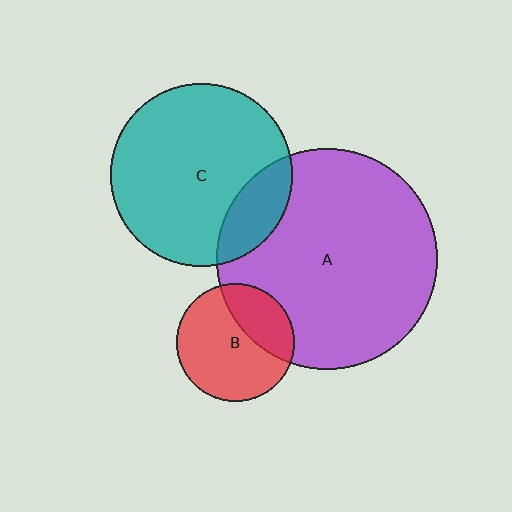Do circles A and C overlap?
Yes.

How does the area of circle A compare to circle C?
Approximately 1.5 times.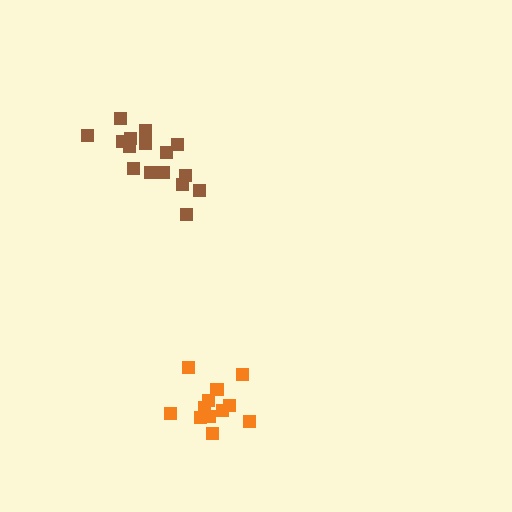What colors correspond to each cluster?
The clusters are colored: brown, orange.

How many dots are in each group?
Group 1: 17 dots, Group 2: 12 dots (29 total).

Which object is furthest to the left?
The brown cluster is leftmost.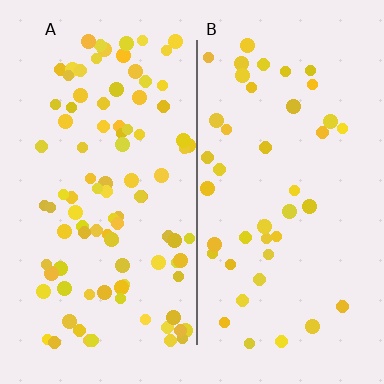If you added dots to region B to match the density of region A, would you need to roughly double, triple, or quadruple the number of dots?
Approximately double.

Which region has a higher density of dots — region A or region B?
A (the left).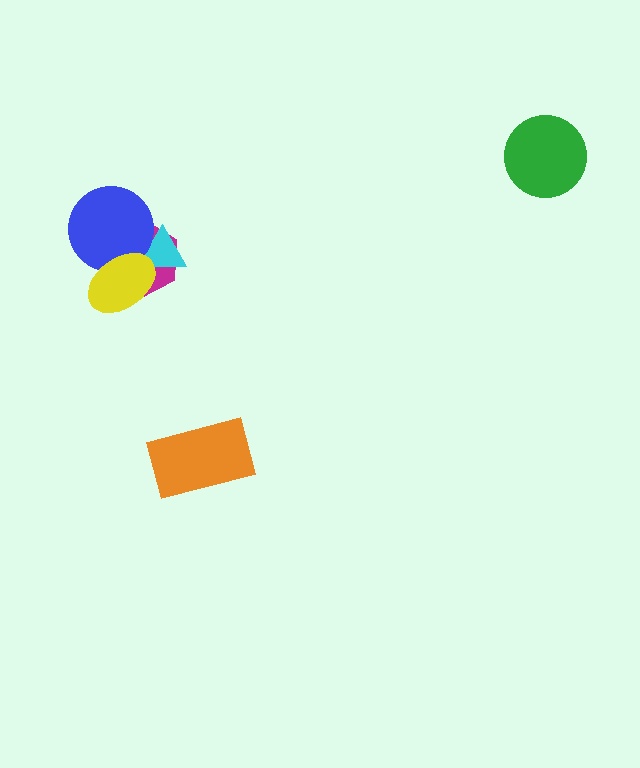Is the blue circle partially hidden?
Yes, it is partially covered by another shape.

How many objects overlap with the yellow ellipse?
3 objects overlap with the yellow ellipse.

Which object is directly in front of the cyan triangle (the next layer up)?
The blue circle is directly in front of the cyan triangle.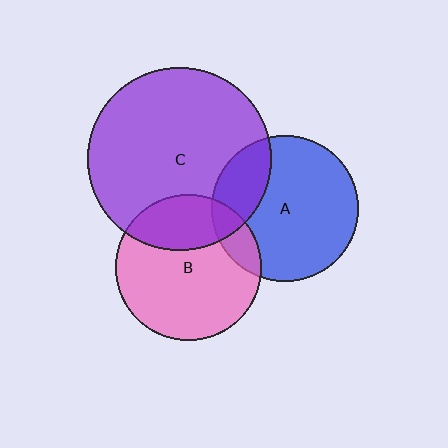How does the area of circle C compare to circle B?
Approximately 1.6 times.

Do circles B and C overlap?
Yes.